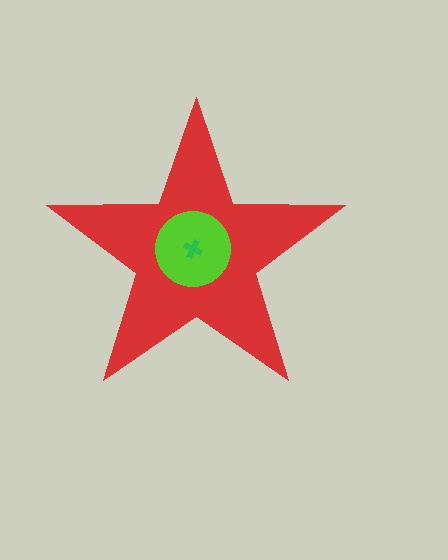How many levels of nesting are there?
3.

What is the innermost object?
The green cross.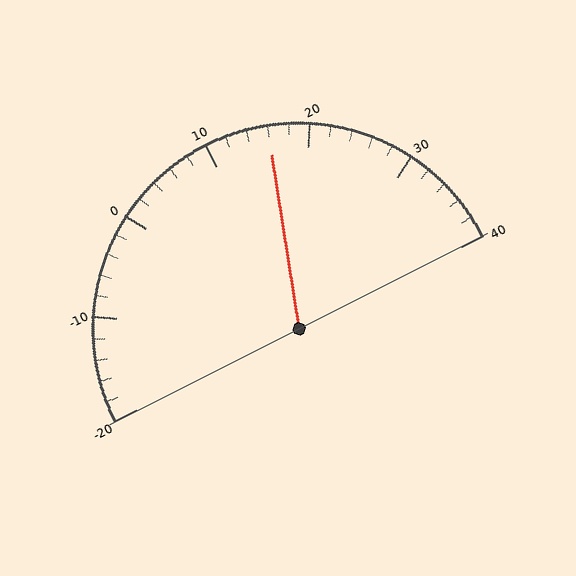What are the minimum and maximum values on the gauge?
The gauge ranges from -20 to 40.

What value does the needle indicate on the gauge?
The needle indicates approximately 16.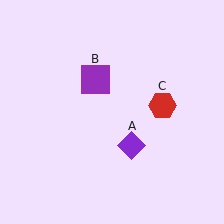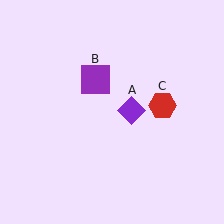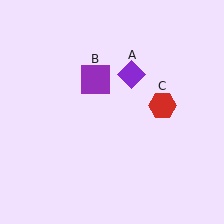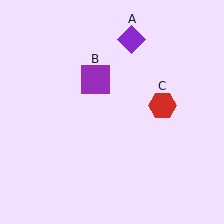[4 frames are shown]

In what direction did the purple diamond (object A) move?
The purple diamond (object A) moved up.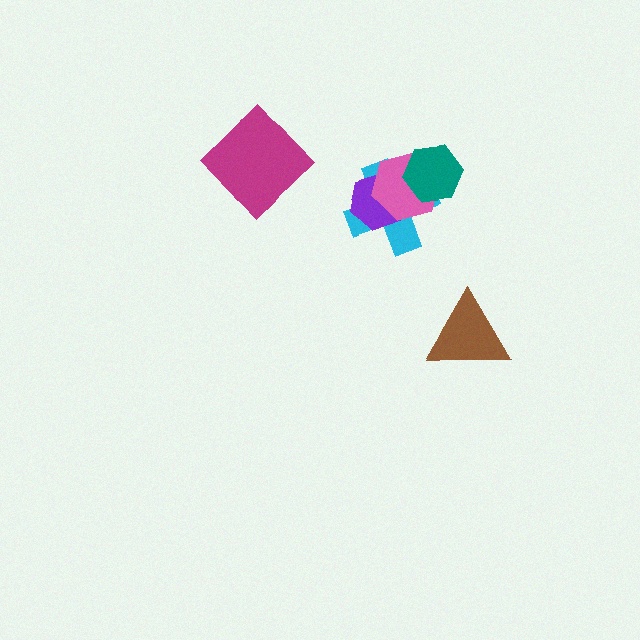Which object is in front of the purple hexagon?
The pink hexagon is in front of the purple hexagon.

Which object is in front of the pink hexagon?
The teal hexagon is in front of the pink hexagon.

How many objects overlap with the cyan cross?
3 objects overlap with the cyan cross.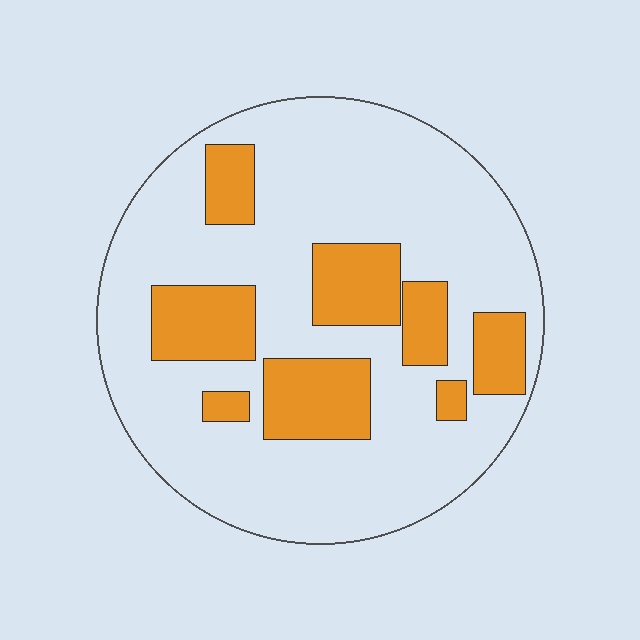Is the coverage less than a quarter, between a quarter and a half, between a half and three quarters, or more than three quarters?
Less than a quarter.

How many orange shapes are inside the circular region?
8.